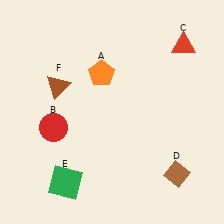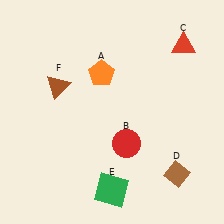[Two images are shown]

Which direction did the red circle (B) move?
The red circle (B) moved right.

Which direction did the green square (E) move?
The green square (E) moved right.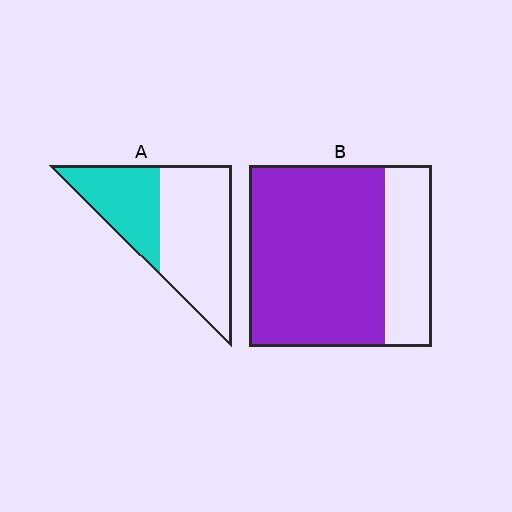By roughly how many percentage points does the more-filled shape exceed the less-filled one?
By roughly 35 percentage points (B over A).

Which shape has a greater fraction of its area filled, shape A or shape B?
Shape B.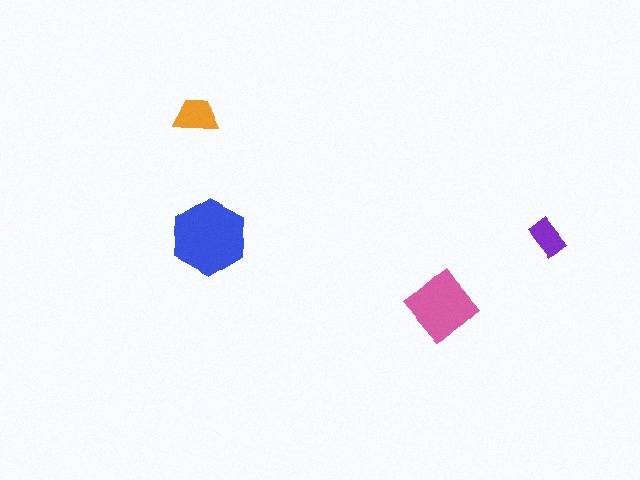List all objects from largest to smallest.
The blue hexagon, the pink diamond, the orange trapezoid, the purple rectangle.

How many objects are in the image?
There are 4 objects in the image.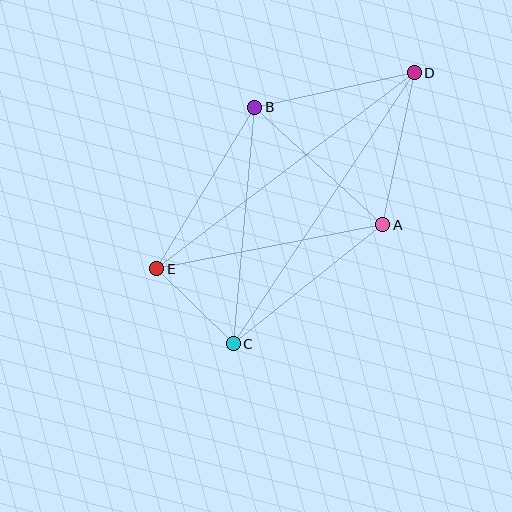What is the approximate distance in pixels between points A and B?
The distance between A and B is approximately 174 pixels.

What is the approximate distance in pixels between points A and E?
The distance between A and E is approximately 230 pixels.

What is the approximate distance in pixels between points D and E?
The distance between D and E is approximately 323 pixels.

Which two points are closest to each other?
Points C and E are closest to each other.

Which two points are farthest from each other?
Points C and D are farthest from each other.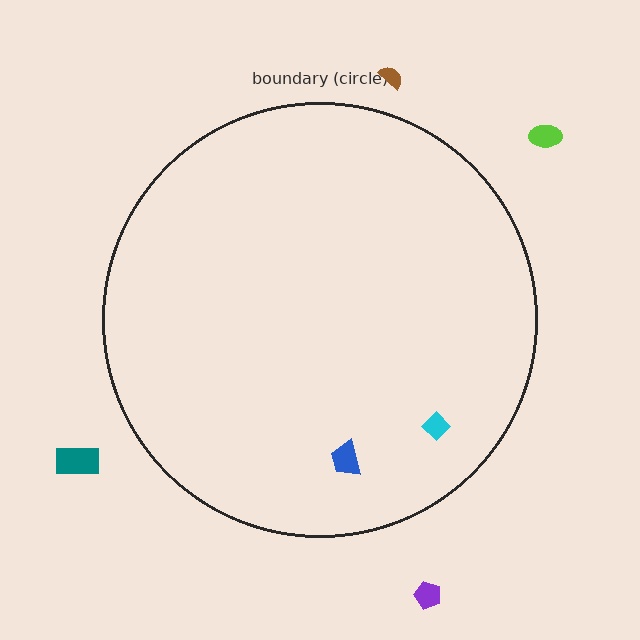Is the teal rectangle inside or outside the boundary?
Outside.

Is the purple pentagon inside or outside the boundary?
Outside.